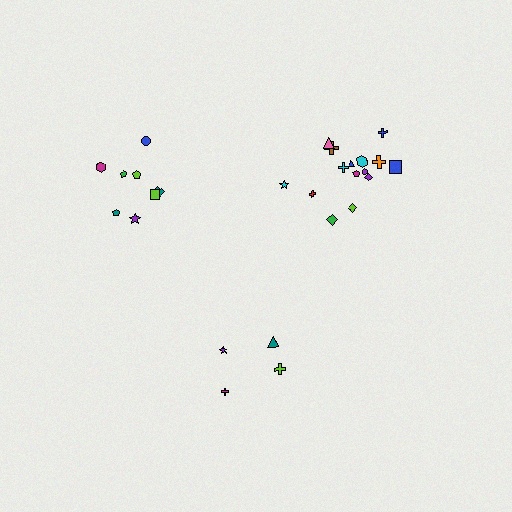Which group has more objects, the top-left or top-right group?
The top-right group.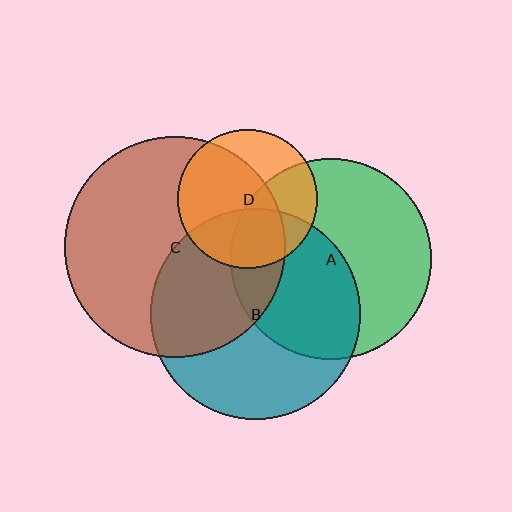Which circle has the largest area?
Circle C (brown).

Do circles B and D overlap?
Yes.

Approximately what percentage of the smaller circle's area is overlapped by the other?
Approximately 35%.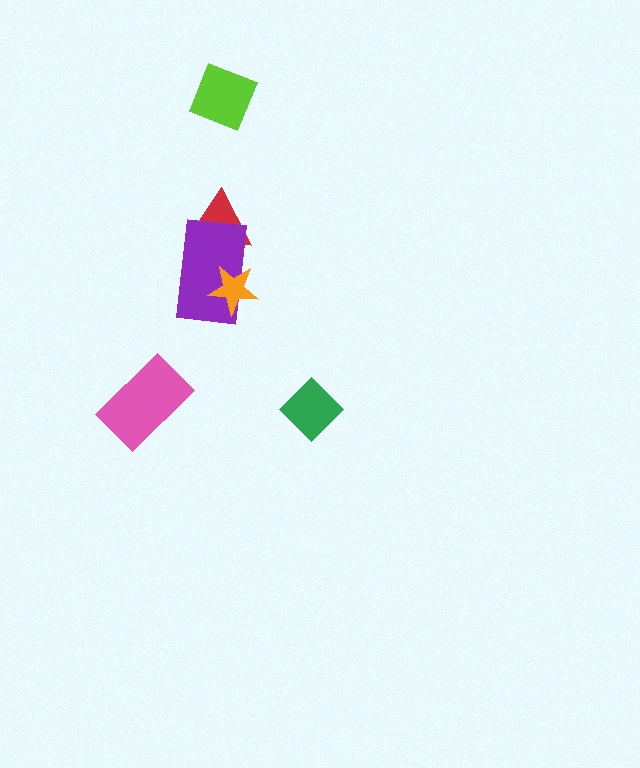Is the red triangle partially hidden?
Yes, it is partially covered by another shape.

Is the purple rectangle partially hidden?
Yes, it is partially covered by another shape.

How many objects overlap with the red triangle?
1 object overlaps with the red triangle.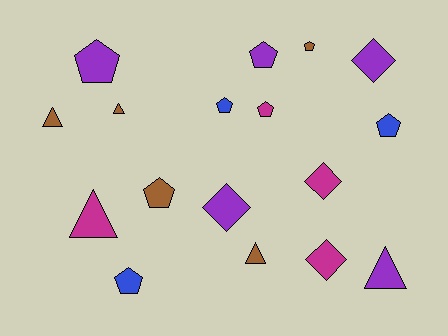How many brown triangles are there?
There are 3 brown triangles.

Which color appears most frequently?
Brown, with 5 objects.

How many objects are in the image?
There are 17 objects.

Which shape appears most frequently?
Pentagon, with 8 objects.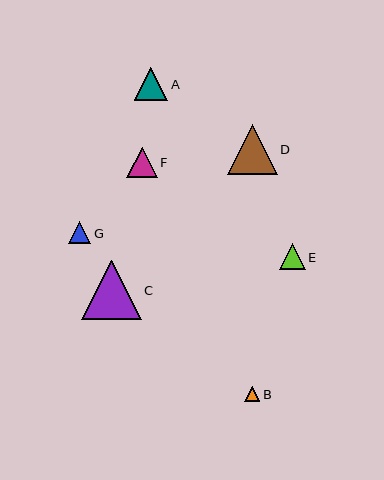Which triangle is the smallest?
Triangle B is the smallest with a size of approximately 16 pixels.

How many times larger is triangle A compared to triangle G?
Triangle A is approximately 1.5 times the size of triangle G.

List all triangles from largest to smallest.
From largest to smallest: C, D, A, F, E, G, B.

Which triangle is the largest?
Triangle C is the largest with a size of approximately 60 pixels.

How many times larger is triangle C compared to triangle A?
Triangle C is approximately 1.8 times the size of triangle A.